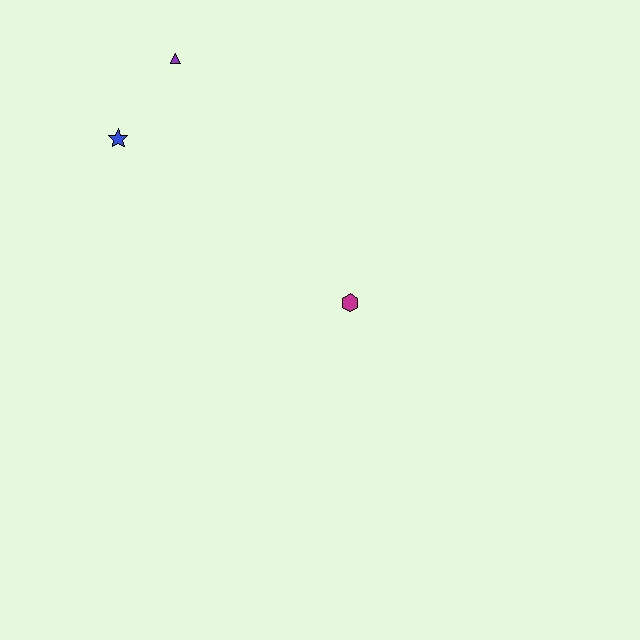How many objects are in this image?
There are 3 objects.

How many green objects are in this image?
There are no green objects.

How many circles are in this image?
There are no circles.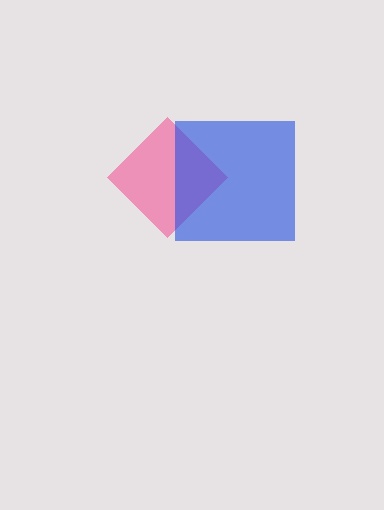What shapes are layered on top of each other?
The layered shapes are: a pink diamond, a blue square.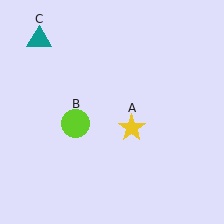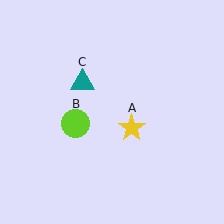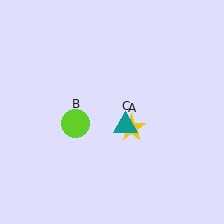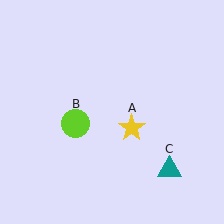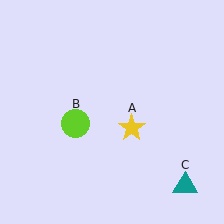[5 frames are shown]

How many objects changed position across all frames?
1 object changed position: teal triangle (object C).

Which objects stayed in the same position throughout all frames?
Yellow star (object A) and lime circle (object B) remained stationary.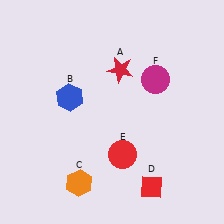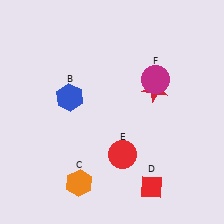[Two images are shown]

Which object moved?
The red star (A) moved right.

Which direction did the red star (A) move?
The red star (A) moved right.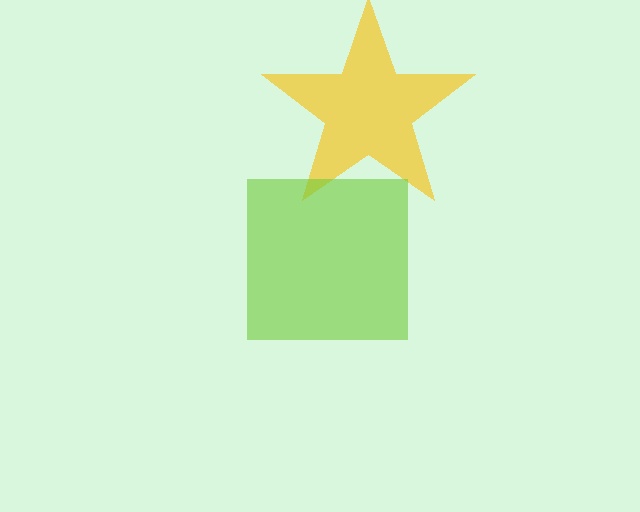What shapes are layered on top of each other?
The layered shapes are: a yellow star, a lime square.